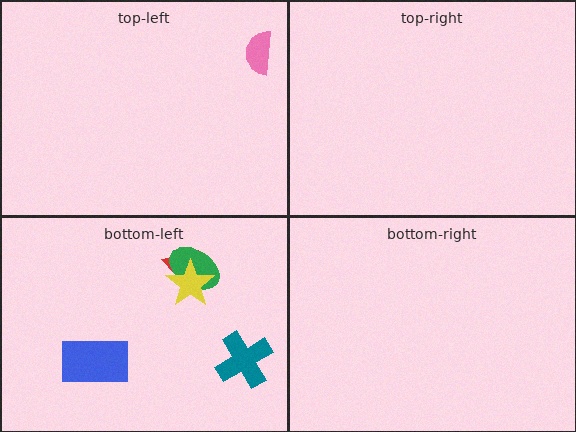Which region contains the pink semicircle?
The top-left region.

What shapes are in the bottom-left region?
The red triangle, the blue rectangle, the teal cross, the green ellipse, the yellow star.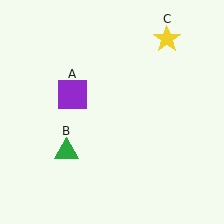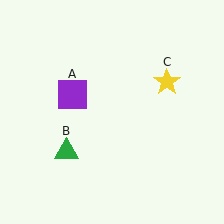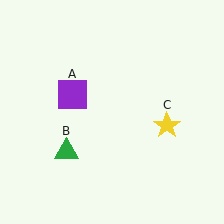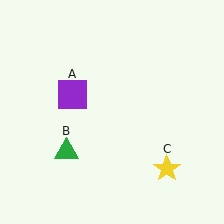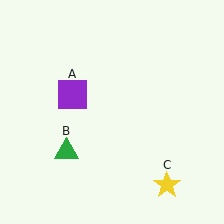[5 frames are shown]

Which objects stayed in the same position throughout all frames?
Purple square (object A) and green triangle (object B) remained stationary.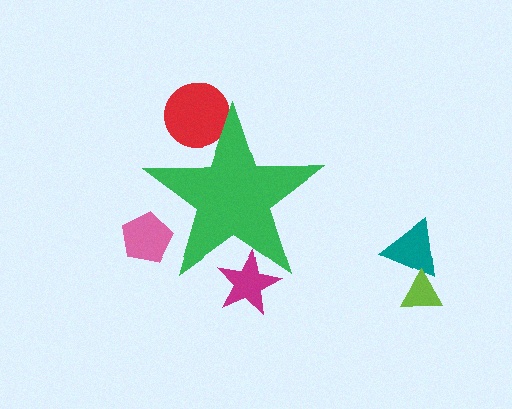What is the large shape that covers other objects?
A green star.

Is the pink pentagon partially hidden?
Yes, the pink pentagon is partially hidden behind the green star.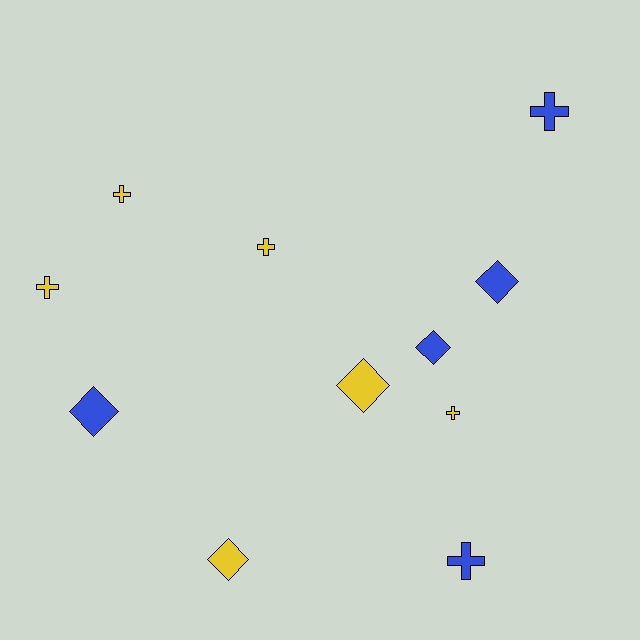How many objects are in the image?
There are 11 objects.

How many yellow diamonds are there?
There are 2 yellow diamonds.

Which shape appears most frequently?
Cross, with 6 objects.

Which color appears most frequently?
Yellow, with 6 objects.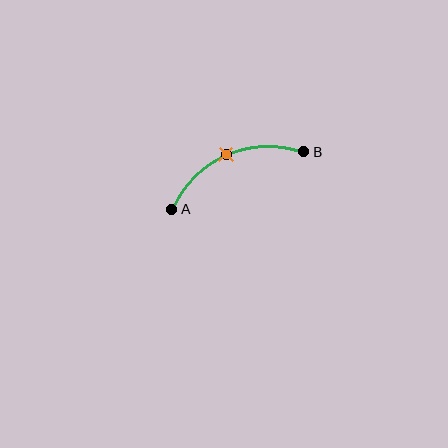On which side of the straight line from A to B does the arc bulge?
The arc bulges above the straight line connecting A and B.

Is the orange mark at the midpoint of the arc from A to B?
Yes. The orange mark lies on the arc at equal arc-length from both A and B — it is the arc midpoint.